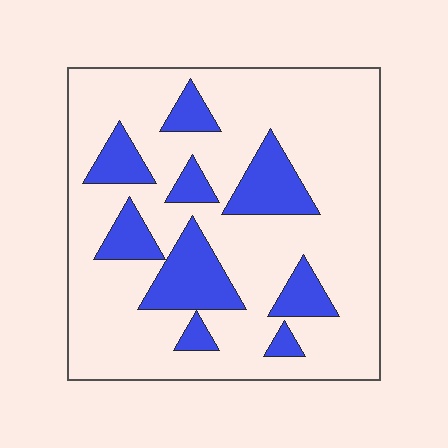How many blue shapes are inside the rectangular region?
9.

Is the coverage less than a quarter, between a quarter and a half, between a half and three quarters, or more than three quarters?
Less than a quarter.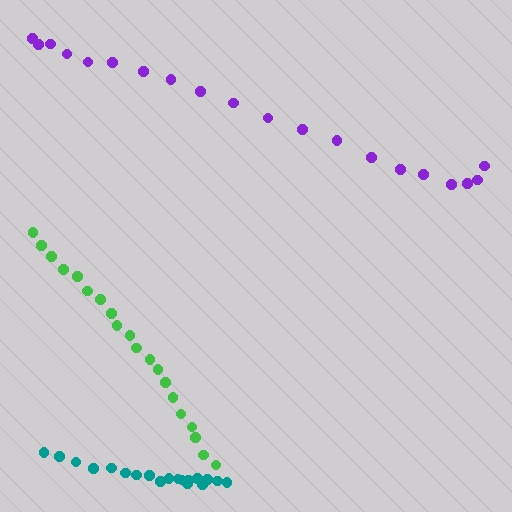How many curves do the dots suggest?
There are 3 distinct paths.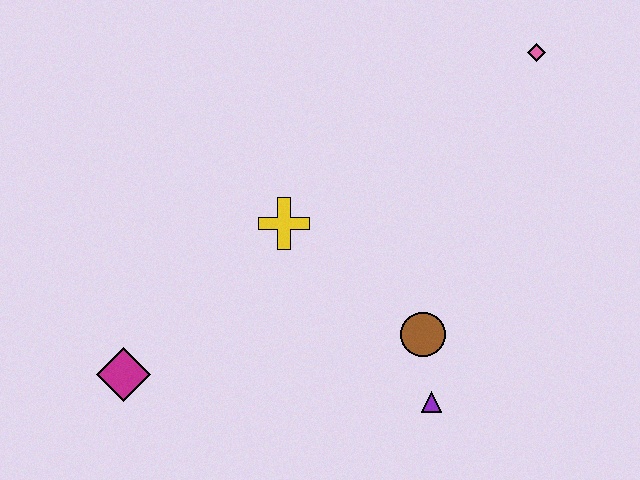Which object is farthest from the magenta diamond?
The pink diamond is farthest from the magenta diamond.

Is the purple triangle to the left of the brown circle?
No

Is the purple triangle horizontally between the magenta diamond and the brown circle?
No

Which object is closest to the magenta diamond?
The yellow cross is closest to the magenta diamond.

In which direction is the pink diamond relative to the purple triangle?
The pink diamond is above the purple triangle.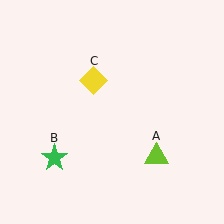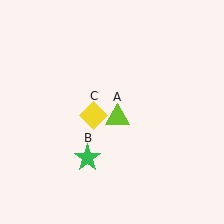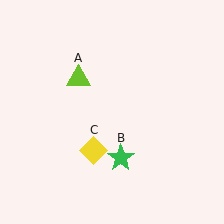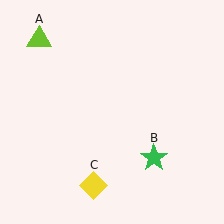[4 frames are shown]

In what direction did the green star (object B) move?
The green star (object B) moved right.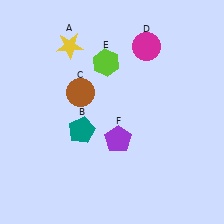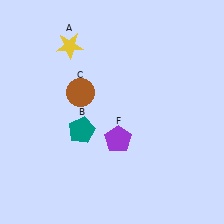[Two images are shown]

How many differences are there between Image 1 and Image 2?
There are 2 differences between the two images.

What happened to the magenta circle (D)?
The magenta circle (D) was removed in Image 2. It was in the top-right area of Image 1.